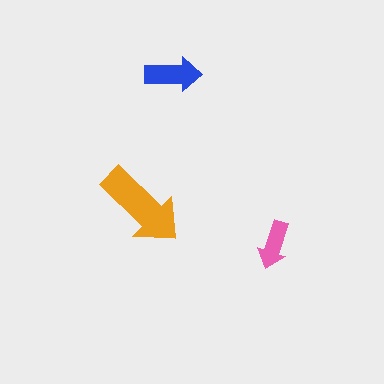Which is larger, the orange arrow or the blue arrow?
The orange one.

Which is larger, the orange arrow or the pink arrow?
The orange one.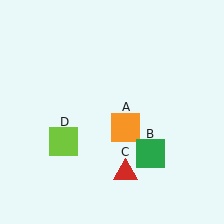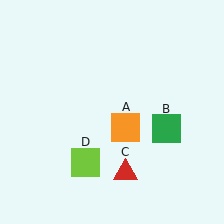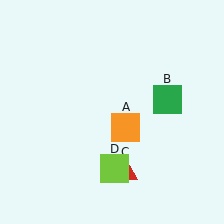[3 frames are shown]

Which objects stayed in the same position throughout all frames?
Orange square (object A) and red triangle (object C) remained stationary.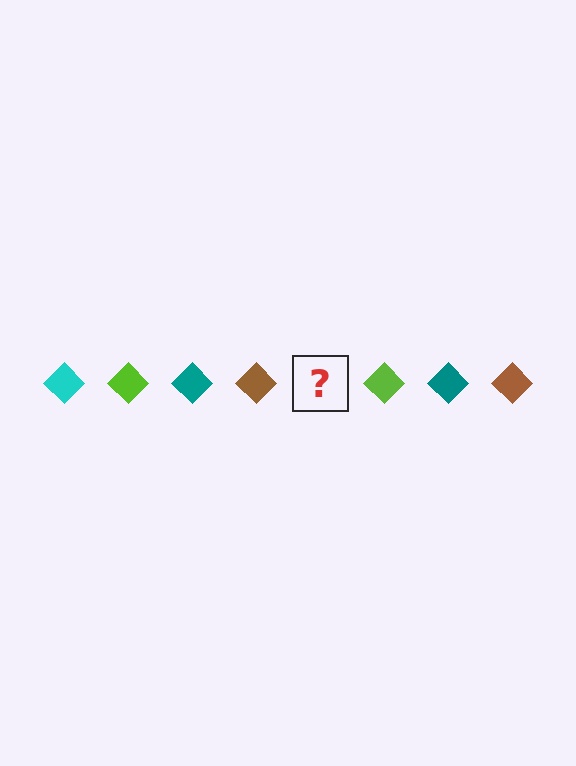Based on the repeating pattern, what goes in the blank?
The blank should be a cyan diamond.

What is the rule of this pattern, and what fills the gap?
The rule is that the pattern cycles through cyan, lime, teal, brown diamonds. The gap should be filled with a cyan diamond.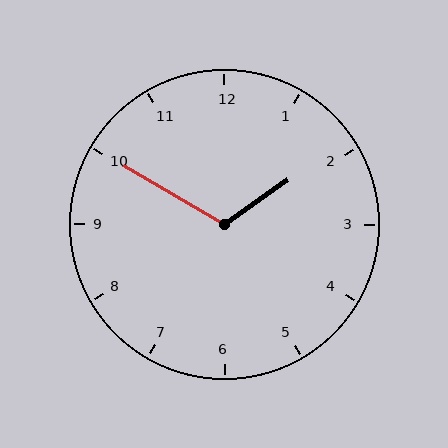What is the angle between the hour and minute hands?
Approximately 115 degrees.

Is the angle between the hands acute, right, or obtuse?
It is obtuse.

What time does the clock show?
1:50.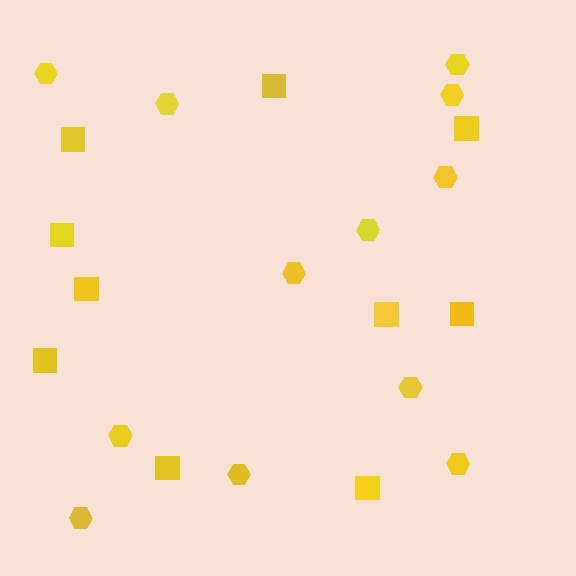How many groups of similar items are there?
There are 2 groups: one group of squares (10) and one group of hexagons (12).